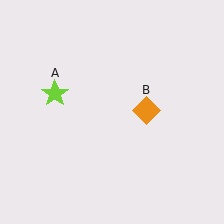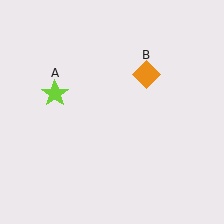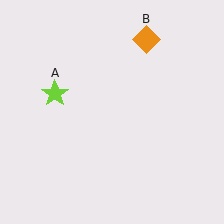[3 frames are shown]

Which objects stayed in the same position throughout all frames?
Lime star (object A) remained stationary.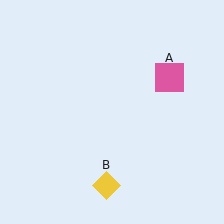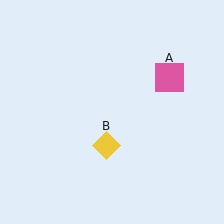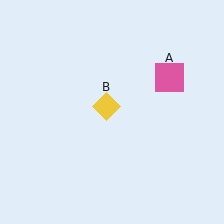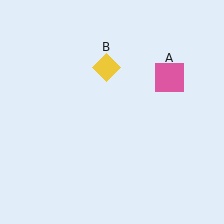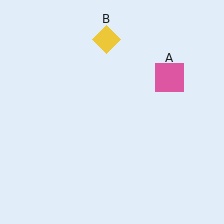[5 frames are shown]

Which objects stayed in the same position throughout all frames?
Pink square (object A) remained stationary.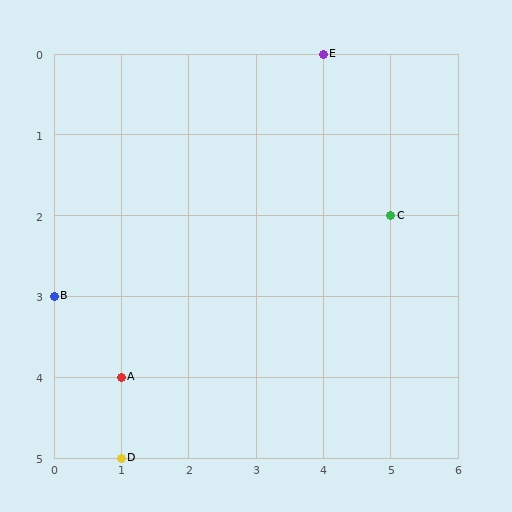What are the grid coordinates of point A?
Point A is at grid coordinates (1, 4).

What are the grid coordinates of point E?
Point E is at grid coordinates (4, 0).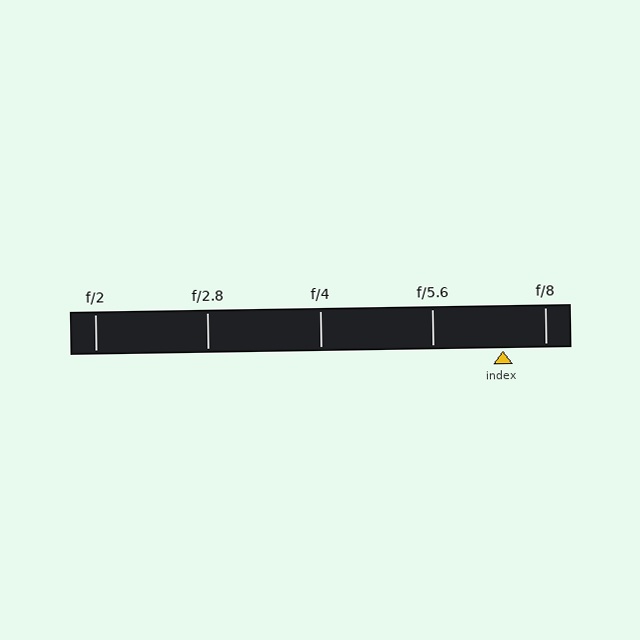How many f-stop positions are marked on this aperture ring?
There are 5 f-stop positions marked.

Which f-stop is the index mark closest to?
The index mark is closest to f/8.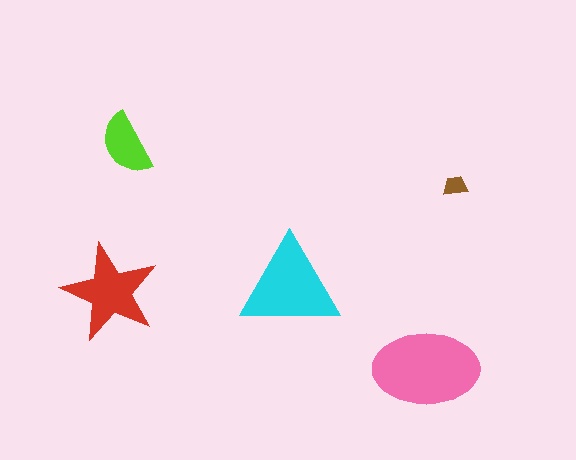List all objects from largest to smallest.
The pink ellipse, the cyan triangle, the red star, the lime semicircle, the brown trapezoid.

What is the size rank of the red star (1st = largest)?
3rd.